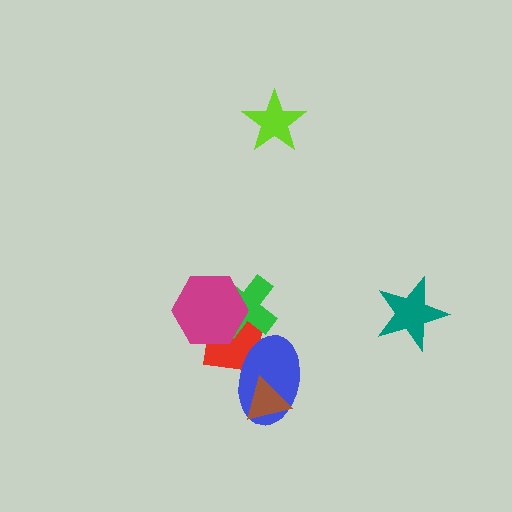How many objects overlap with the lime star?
0 objects overlap with the lime star.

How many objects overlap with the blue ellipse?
2 objects overlap with the blue ellipse.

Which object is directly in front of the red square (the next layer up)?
The green cross is directly in front of the red square.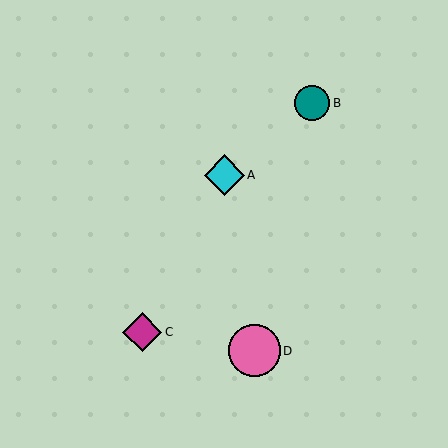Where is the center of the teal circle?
The center of the teal circle is at (312, 103).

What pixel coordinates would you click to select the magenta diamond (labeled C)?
Click at (142, 332) to select the magenta diamond C.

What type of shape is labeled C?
Shape C is a magenta diamond.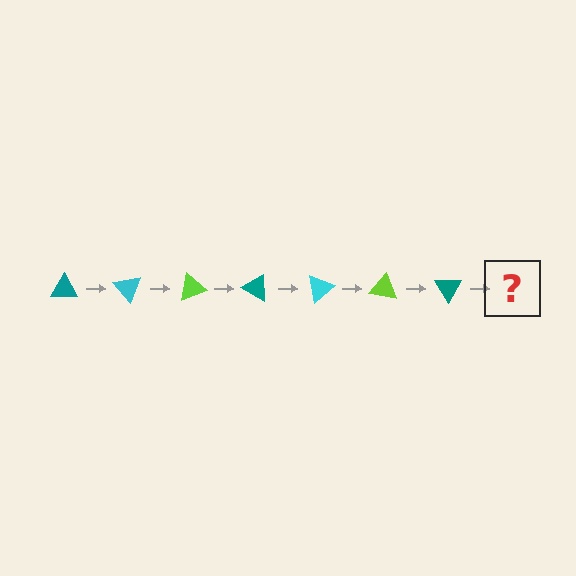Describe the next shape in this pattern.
It should be a cyan triangle, rotated 350 degrees from the start.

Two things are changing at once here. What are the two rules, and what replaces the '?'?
The two rules are that it rotates 50 degrees each step and the color cycles through teal, cyan, and lime. The '?' should be a cyan triangle, rotated 350 degrees from the start.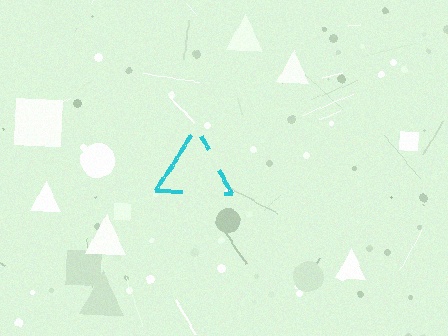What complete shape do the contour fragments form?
The contour fragments form a triangle.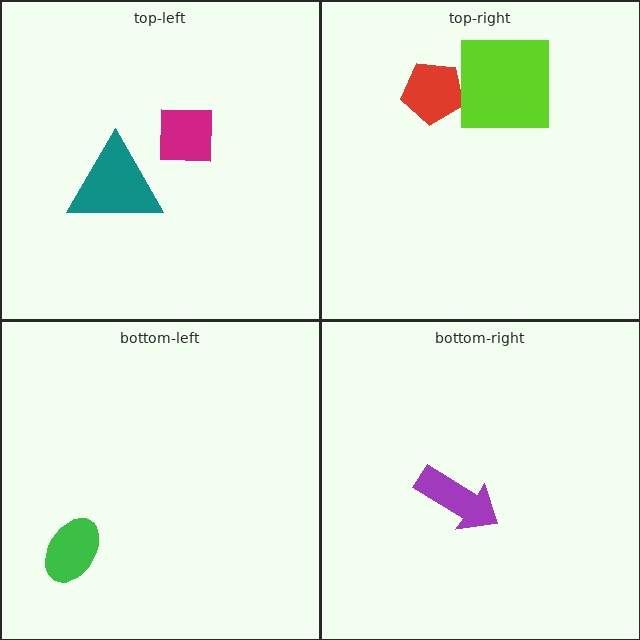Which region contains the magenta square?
The top-left region.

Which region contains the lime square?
The top-right region.